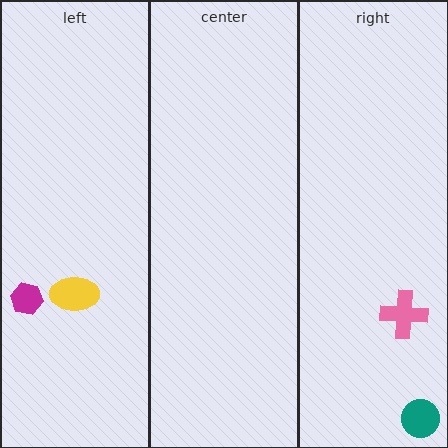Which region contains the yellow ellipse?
The left region.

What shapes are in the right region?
The teal circle, the pink cross.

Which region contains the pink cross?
The right region.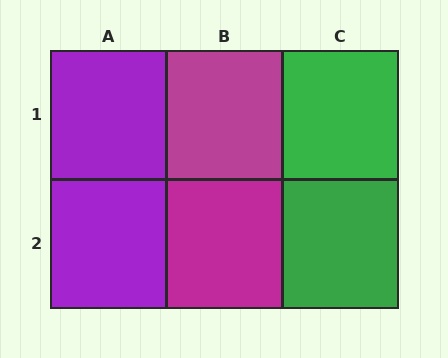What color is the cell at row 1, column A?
Purple.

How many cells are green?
2 cells are green.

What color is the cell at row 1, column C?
Green.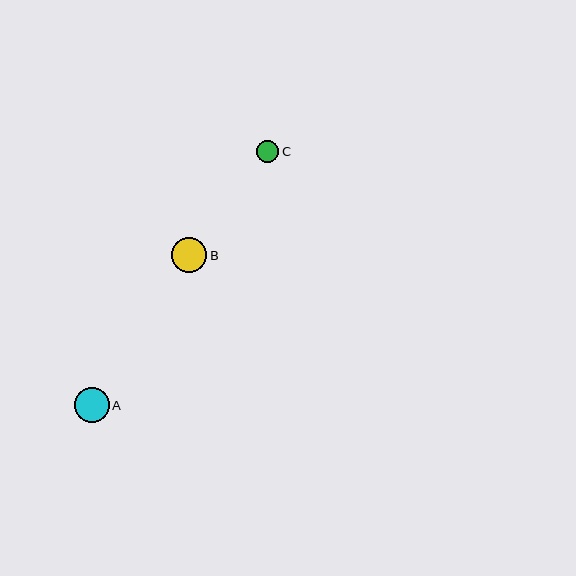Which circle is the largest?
Circle B is the largest with a size of approximately 35 pixels.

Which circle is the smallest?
Circle C is the smallest with a size of approximately 23 pixels.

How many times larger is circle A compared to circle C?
Circle A is approximately 1.5 times the size of circle C.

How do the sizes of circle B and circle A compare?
Circle B and circle A are approximately the same size.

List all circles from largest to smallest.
From largest to smallest: B, A, C.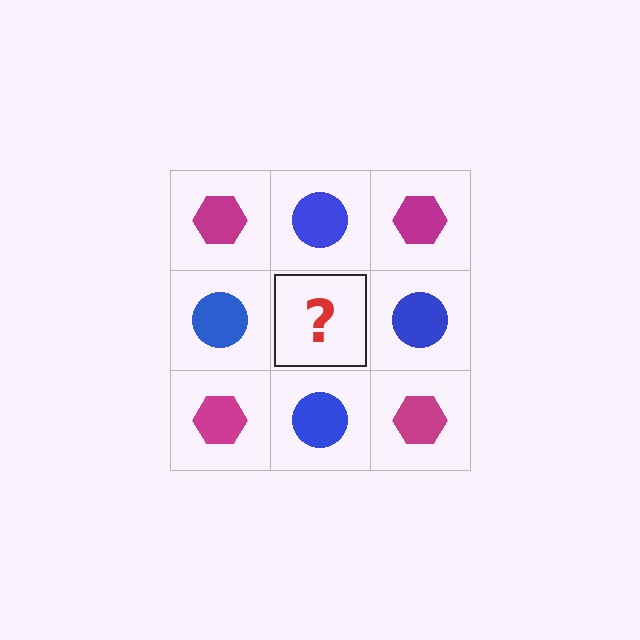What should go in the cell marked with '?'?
The missing cell should contain a magenta hexagon.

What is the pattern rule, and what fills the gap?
The rule is that it alternates magenta hexagon and blue circle in a checkerboard pattern. The gap should be filled with a magenta hexagon.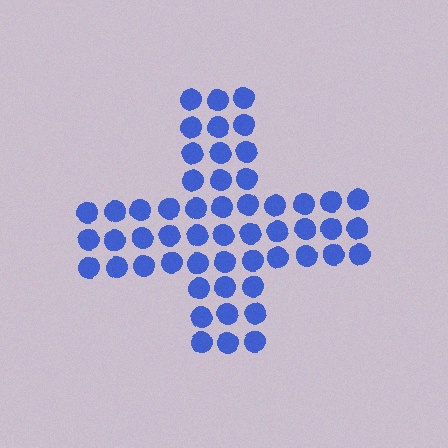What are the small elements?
The small elements are circles.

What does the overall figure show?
The overall figure shows a cross.